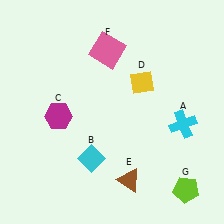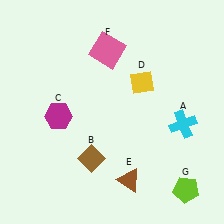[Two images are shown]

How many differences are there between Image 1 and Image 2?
There is 1 difference between the two images.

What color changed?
The diamond (B) changed from cyan in Image 1 to brown in Image 2.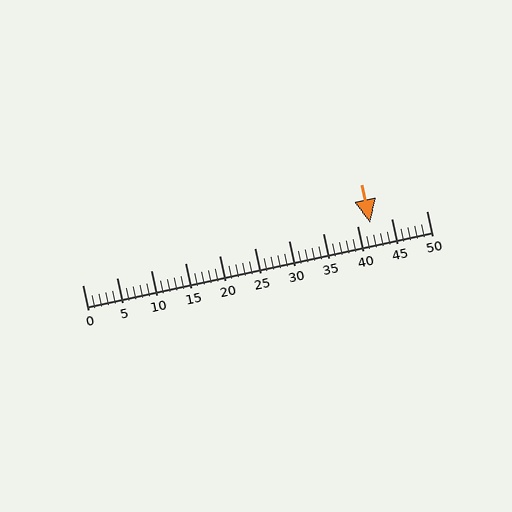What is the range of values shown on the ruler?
The ruler shows values from 0 to 50.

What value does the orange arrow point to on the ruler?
The orange arrow points to approximately 42.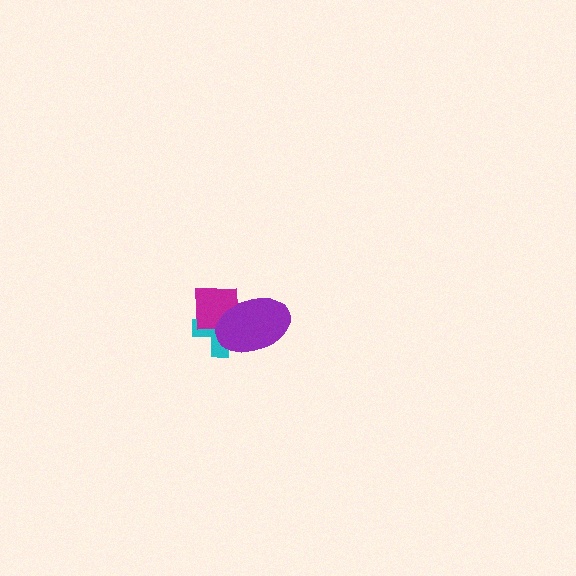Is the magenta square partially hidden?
Yes, it is partially covered by another shape.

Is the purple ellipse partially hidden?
No, no other shape covers it.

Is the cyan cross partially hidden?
Yes, it is partially covered by another shape.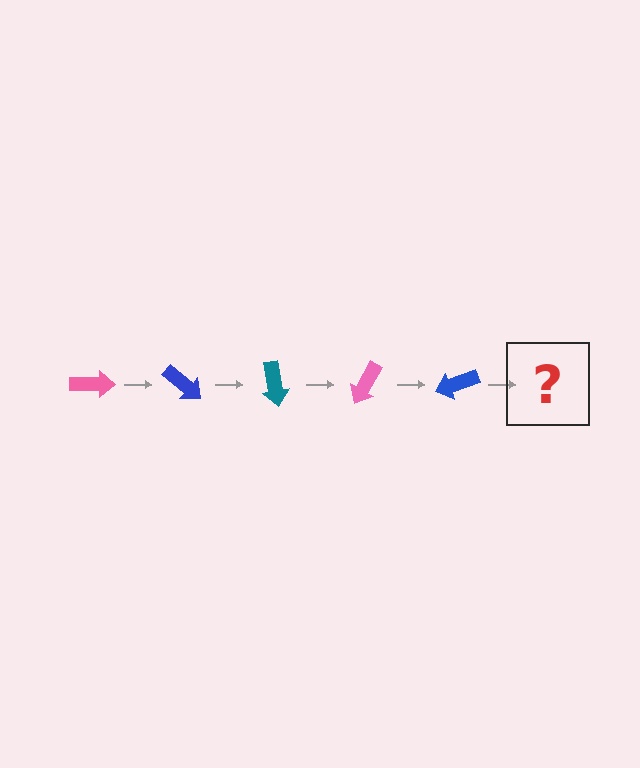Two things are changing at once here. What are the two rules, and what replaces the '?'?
The two rules are that it rotates 40 degrees each step and the color cycles through pink, blue, and teal. The '?' should be a teal arrow, rotated 200 degrees from the start.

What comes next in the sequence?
The next element should be a teal arrow, rotated 200 degrees from the start.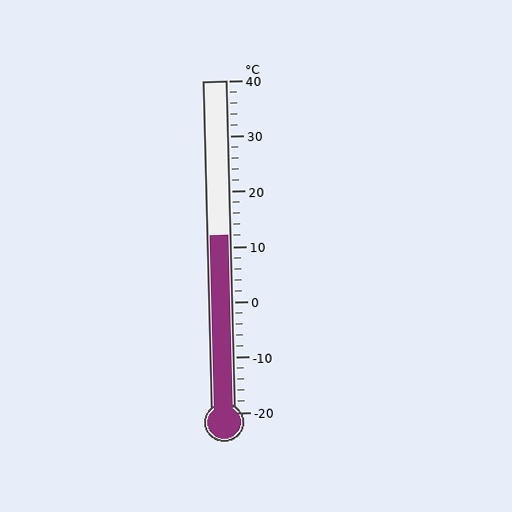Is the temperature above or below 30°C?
The temperature is below 30°C.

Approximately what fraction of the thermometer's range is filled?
The thermometer is filled to approximately 55% of its range.